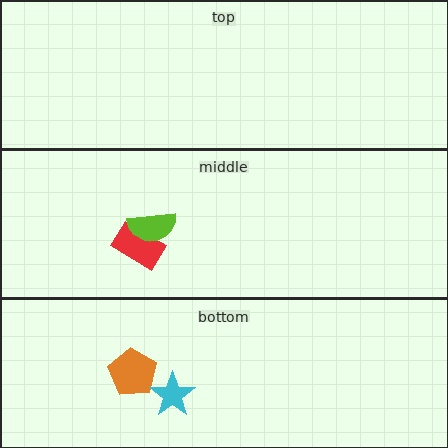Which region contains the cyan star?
The bottom region.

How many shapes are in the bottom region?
2.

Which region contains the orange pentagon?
The bottom region.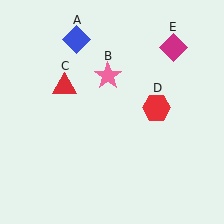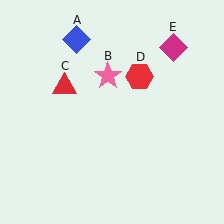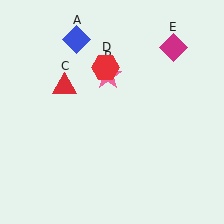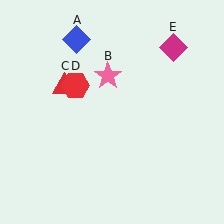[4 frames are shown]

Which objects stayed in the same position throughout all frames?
Blue diamond (object A) and pink star (object B) and red triangle (object C) and magenta diamond (object E) remained stationary.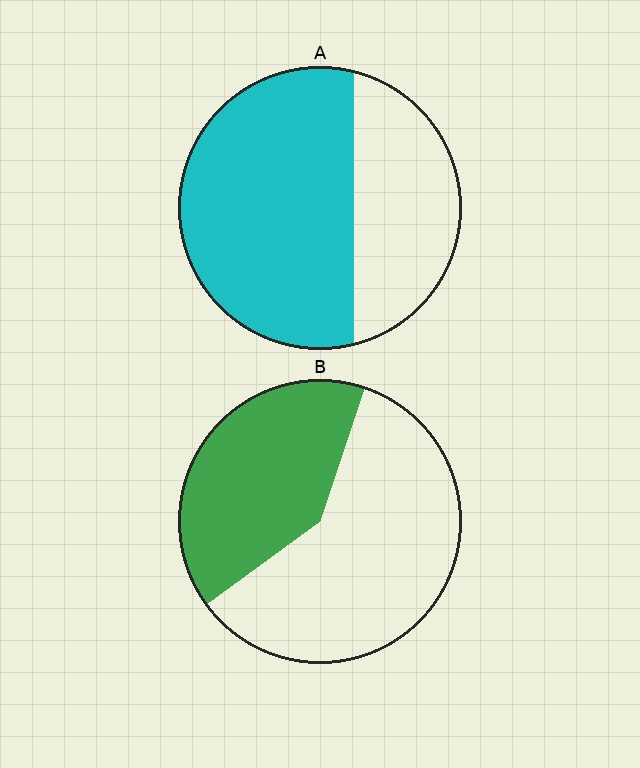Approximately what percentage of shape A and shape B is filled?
A is approximately 65% and B is approximately 40%.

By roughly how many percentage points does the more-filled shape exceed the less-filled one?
By roughly 25 percentage points (A over B).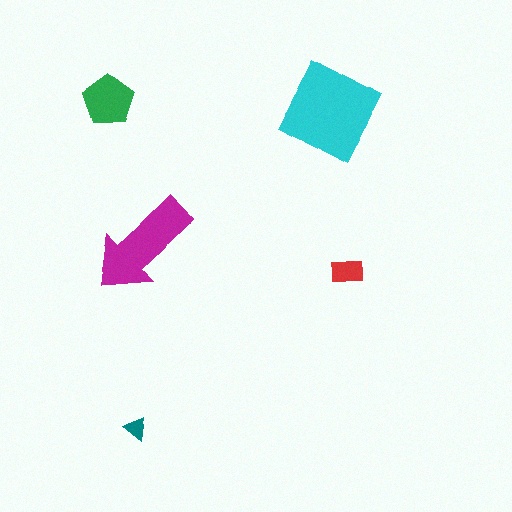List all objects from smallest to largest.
The teal triangle, the red rectangle, the green pentagon, the magenta arrow, the cyan diamond.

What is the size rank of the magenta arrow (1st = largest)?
2nd.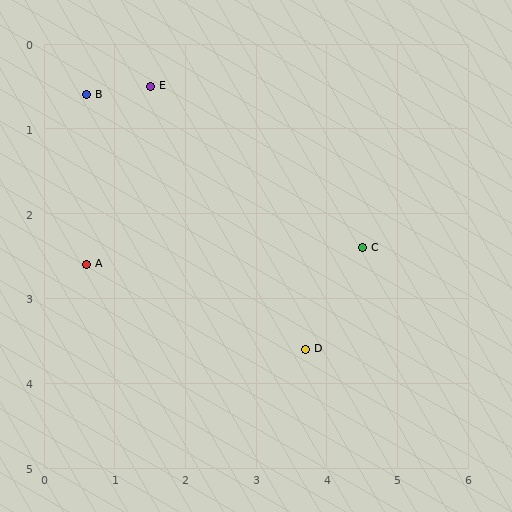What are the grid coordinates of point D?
Point D is at approximately (3.7, 3.6).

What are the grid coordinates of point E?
Point E is at approximately (1.5, 0.5).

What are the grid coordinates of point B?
Point B is at approximately (0.6, 0.6).